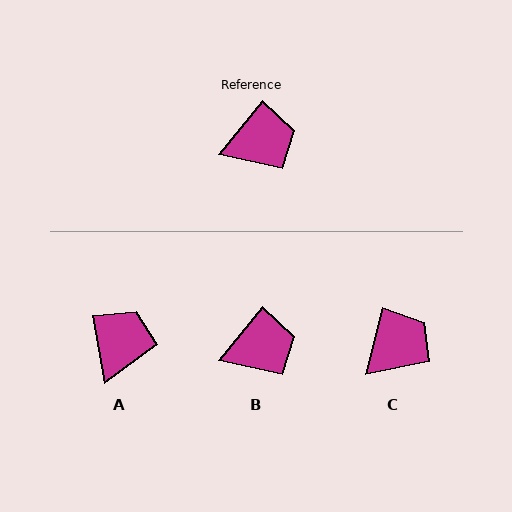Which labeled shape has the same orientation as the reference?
B.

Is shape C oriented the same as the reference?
No, it is off by about 24 degrees.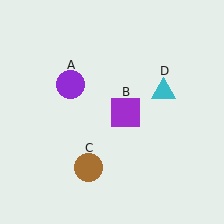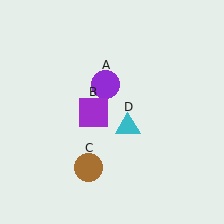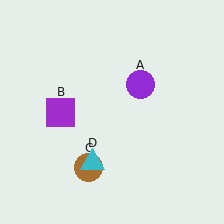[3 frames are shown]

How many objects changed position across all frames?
3 objects changed position: purple circle (object A), purple square (object B), cyan triangle (object D).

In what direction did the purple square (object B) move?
The purple square (object B) moved left.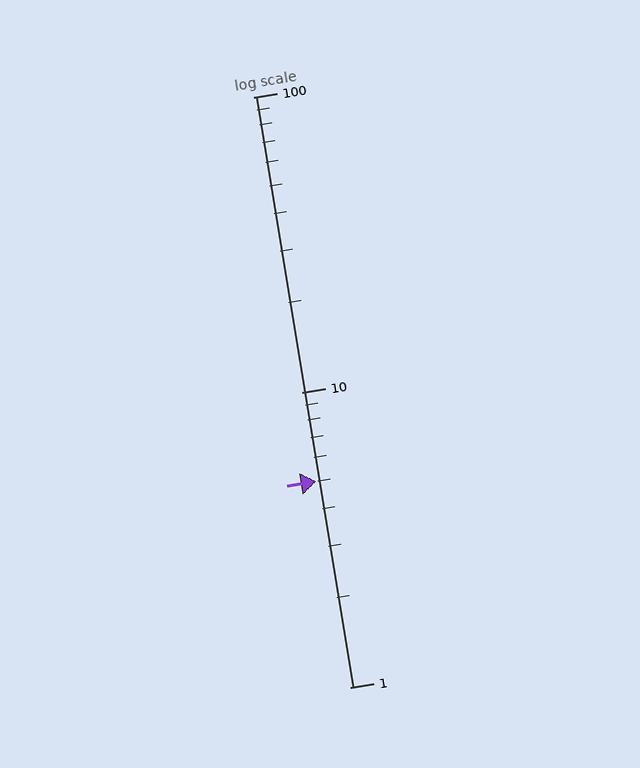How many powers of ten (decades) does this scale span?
The scale spans 2 decades, from 1 to 100.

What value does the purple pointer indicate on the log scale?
The pointer indicates approximately 5.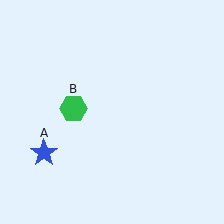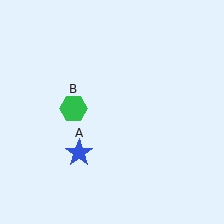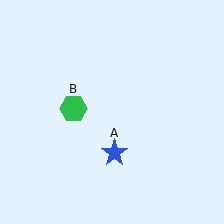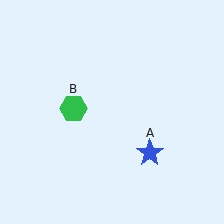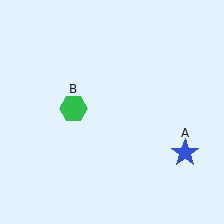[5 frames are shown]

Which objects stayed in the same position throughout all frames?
Green hexagon (object B) remained stationary.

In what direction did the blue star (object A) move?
The blue star (object A) moved right.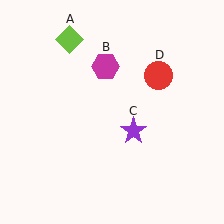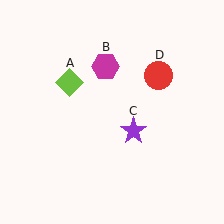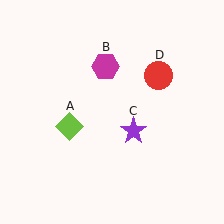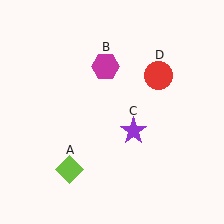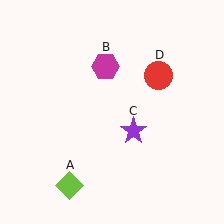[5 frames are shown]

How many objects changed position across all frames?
1 object changed position: lime diamond (object A).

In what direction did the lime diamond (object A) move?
The lime diamond (object A) moved down.